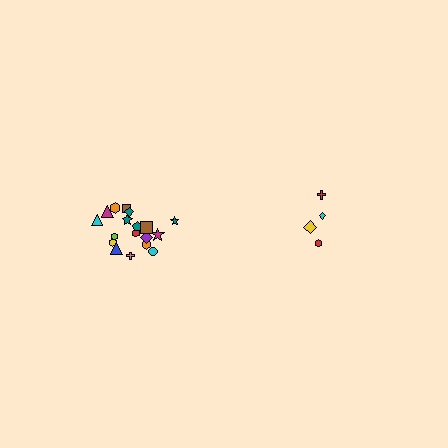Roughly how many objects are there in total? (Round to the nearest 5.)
Roughly 20 objects in total.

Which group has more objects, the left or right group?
The left group.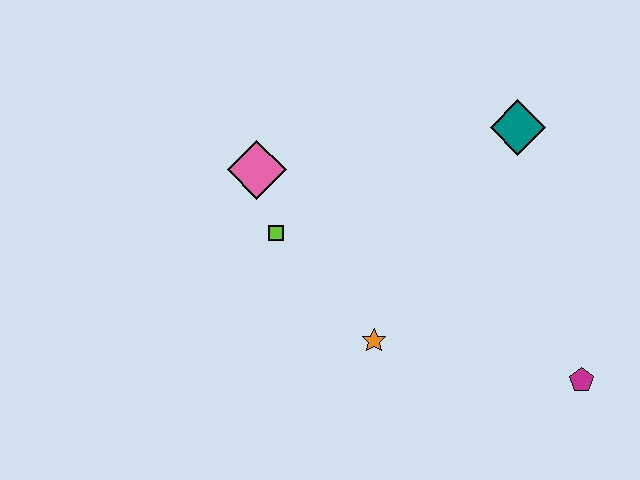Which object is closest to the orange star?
The lime square is closest to the orange star.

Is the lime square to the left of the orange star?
Yes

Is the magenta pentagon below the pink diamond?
Yes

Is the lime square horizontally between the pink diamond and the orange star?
Yes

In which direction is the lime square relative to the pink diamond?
The lime square is below the pink diamond.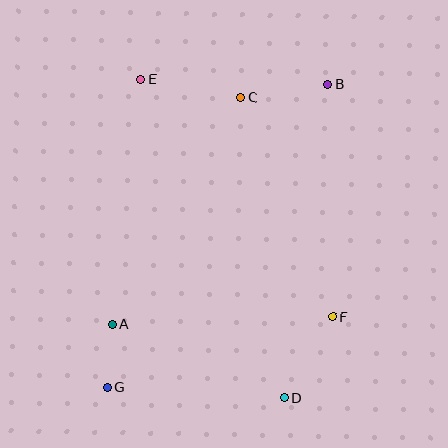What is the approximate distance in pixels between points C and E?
The distance between C and E is approximately 101 pixels.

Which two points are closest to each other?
Points A and G are closest to each other.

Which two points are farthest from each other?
Points B and G are farthest from each other.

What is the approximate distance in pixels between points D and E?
The distance between D and E is approximately 349 pixels.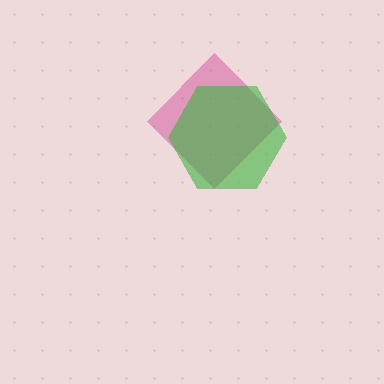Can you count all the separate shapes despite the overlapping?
Yes, there are 2 separate shapes.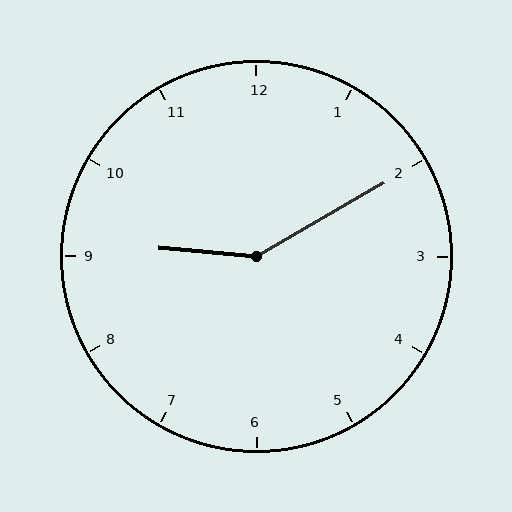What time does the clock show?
9:10.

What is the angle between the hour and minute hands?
Approximately 145 degrees.